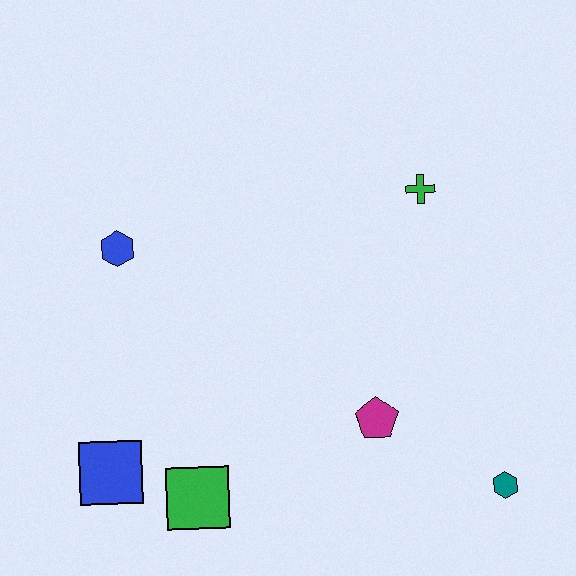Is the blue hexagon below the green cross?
Yes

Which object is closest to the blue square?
The green square is closest to the blue square.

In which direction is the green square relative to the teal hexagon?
The green square is to the left of the teal hexagon.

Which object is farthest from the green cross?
The blue square is farthest from the green cross.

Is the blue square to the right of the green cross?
No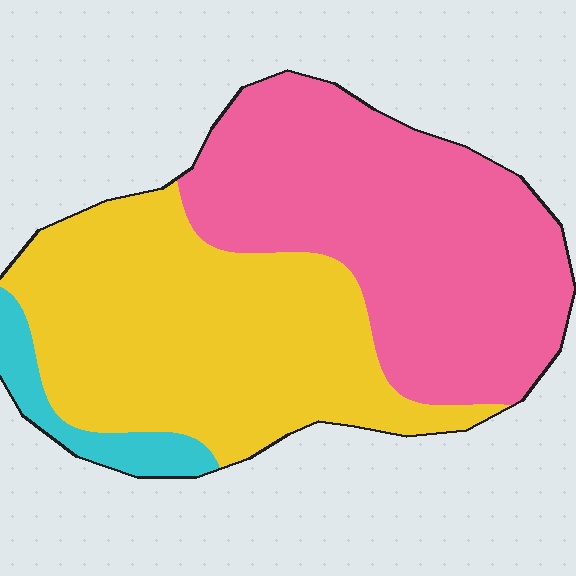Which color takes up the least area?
Cyan, at roughly 5%.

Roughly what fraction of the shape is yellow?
Yellow covers 46% of the shape.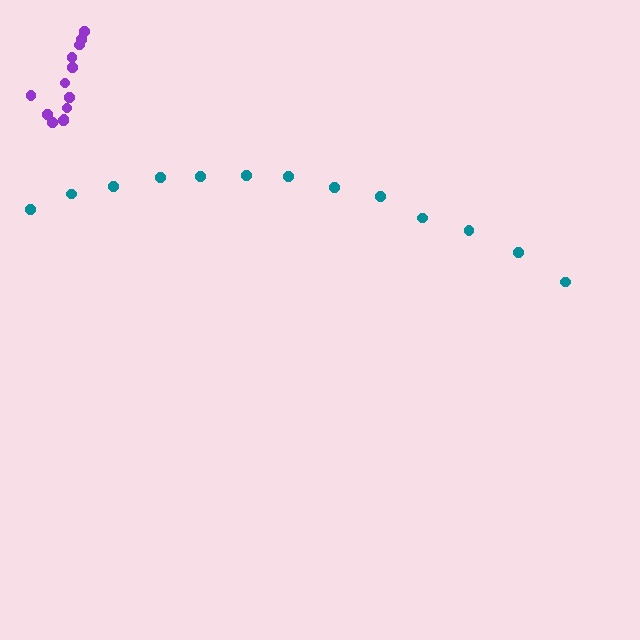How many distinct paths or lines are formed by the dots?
There are 2 distinct paths.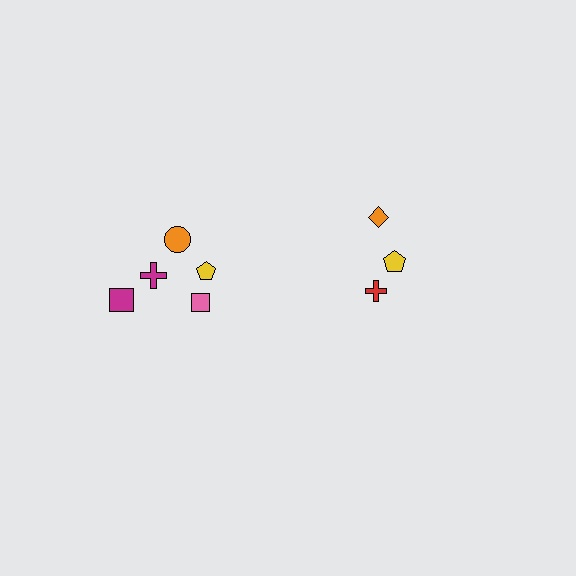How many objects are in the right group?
There are 3 objects.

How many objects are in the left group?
There are 5 objects.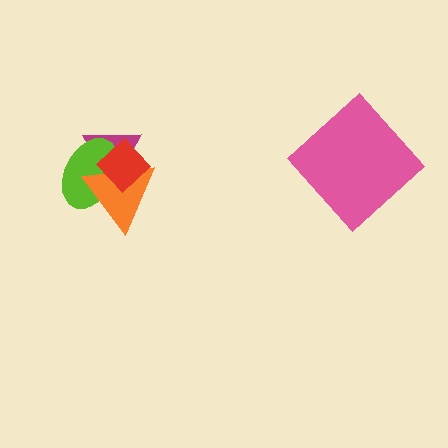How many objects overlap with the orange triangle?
3 objects overlap with the orange triangle.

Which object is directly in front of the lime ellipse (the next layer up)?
The orange triangle is directly in front of the lime ellipse.